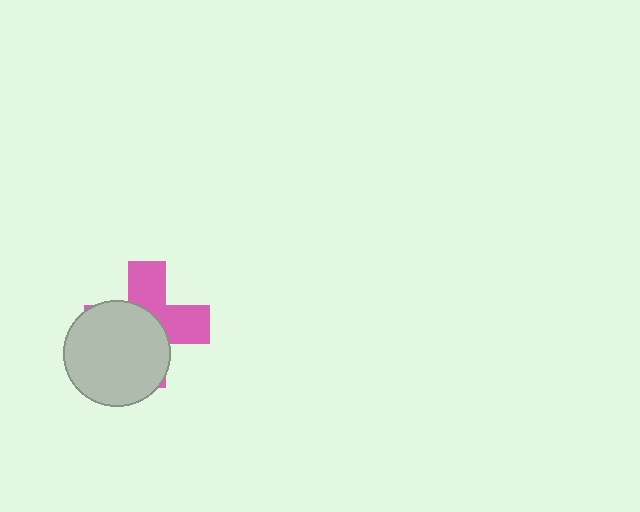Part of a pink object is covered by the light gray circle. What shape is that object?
It is a cross.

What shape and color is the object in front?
The object in front is a light gray circle.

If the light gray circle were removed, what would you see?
You would see the complete pink cross.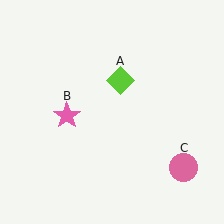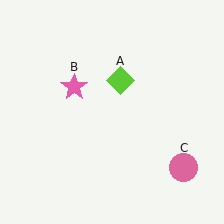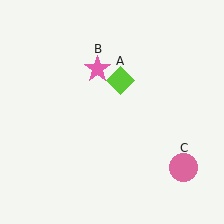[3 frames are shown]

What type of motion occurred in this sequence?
The pink star (object B) rotated clockwise around the center of the scene.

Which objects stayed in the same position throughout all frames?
Lime diamond (object A) and pink circle (object C) remained stationary.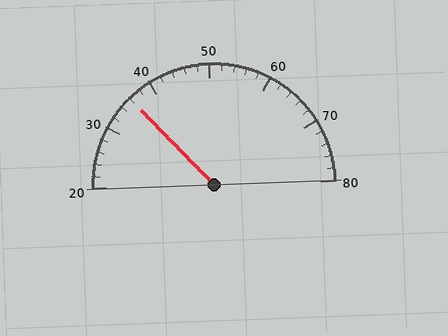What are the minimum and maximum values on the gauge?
The gauge ranges from 20 to 80.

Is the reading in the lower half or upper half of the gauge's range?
The reading is in the lower half of the range (20 to 80).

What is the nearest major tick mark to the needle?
The nearest major tick mark is 40.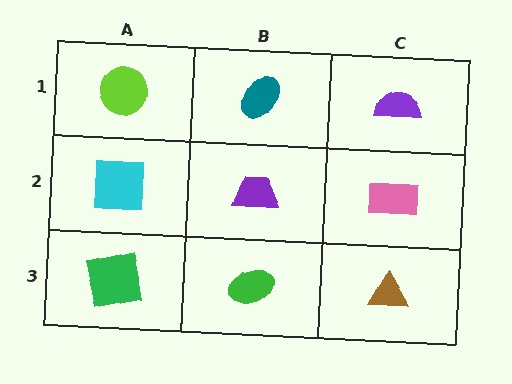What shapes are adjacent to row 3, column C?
A pink rectangle (row 2, column C), a green ellipse (row 3, column B).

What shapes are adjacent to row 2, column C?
A purple semicircle (row 1, column C), a brown triangle (row 3, column C), a purple trapezoid (row 2, column B).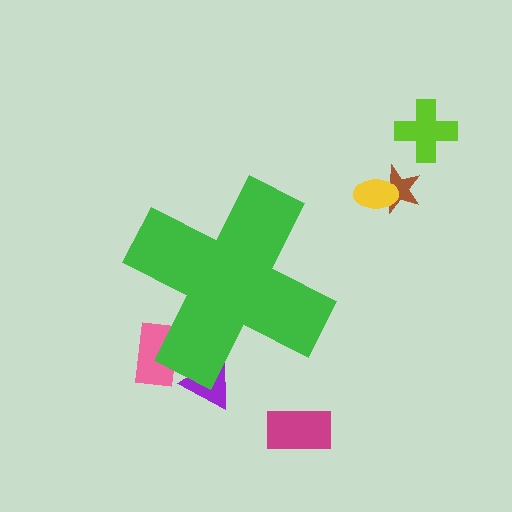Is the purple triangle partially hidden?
Yes, the purple triangle is partially hidden behind the green cross.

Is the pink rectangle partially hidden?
Yes, the pink rectangle is partially hidden behind the green cross.